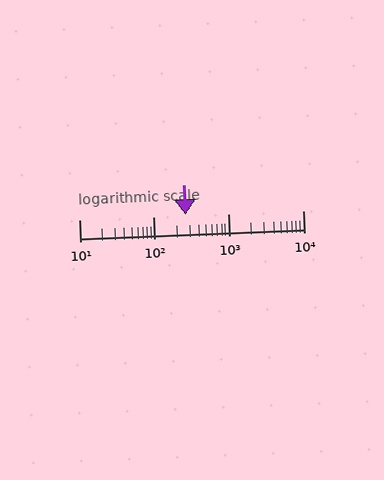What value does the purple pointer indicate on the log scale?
The pointer indicates approximately 270.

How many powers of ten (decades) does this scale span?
The scale spans 3 decades, from 10 to 10000.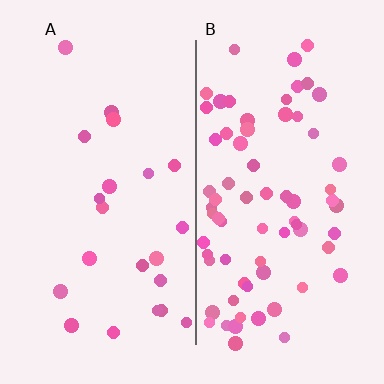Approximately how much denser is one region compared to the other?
Approximately 3.2× — region B over region A.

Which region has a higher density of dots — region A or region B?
B (the right).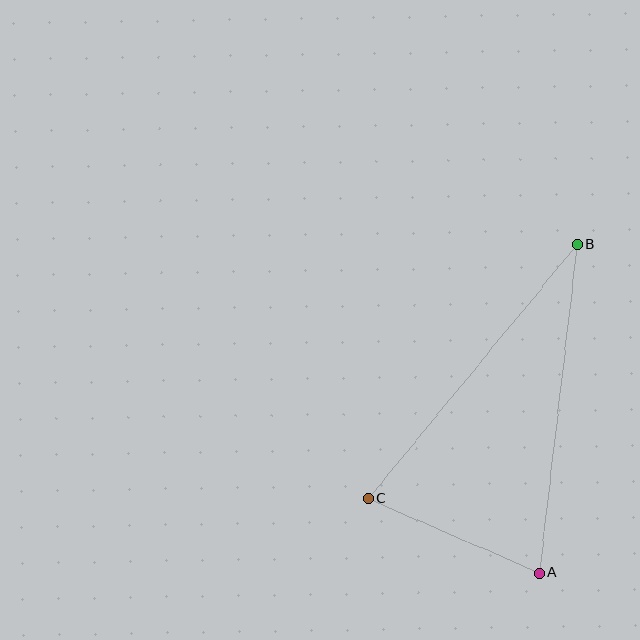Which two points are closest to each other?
Points A and C are closest to each other.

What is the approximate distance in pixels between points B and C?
The distance between B and C is approximately 329 pixels.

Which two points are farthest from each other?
Points A and B are farthest from each other.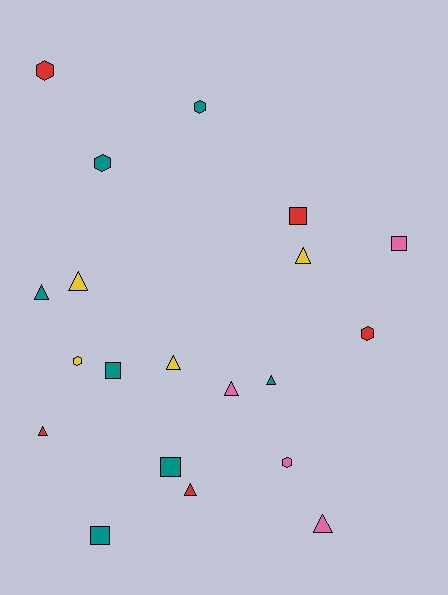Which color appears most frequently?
Teal, with 7 objects.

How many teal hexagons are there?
There are 2 teal hexagons.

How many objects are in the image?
There are 20 objects.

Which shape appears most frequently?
Triangle, with 9 objects.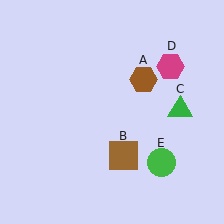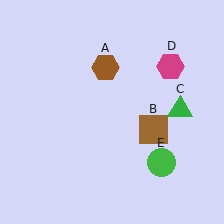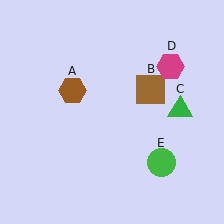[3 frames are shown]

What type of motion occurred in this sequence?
The brown hexagon (object A), brown square (object B) rotated counterclockwise around the center of the scene.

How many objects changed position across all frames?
2 objects changed position: brown hexagon (object A), brown square (object B).